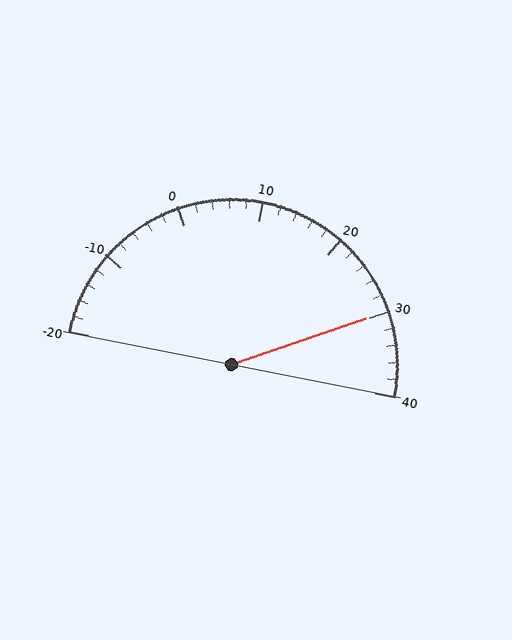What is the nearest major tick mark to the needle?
The nearest major tick mark is 30.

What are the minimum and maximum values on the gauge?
The gauge ranges from -20 to 40.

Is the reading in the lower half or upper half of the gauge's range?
The reading is in the upper half of the range (-20 to 40).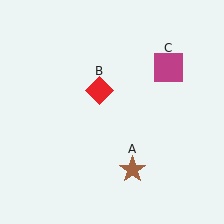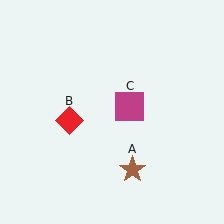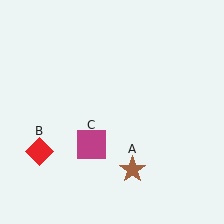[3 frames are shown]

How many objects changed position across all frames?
2 objects changed position: red diamond (object B), magenta square (object C).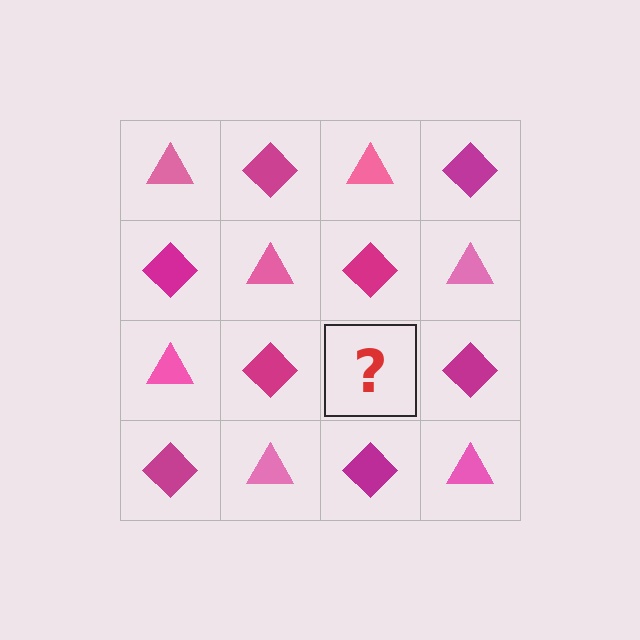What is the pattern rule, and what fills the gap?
The rule is that it alternates pink triangle and magenta diamond in a checkerboard pattern. The gap should be filled with a pink triangle.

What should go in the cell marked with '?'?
The missing cell should contain a pink triangle.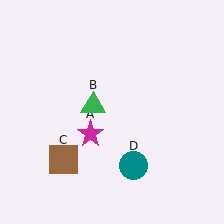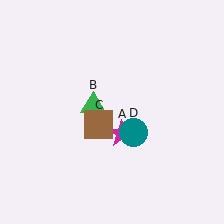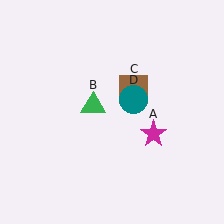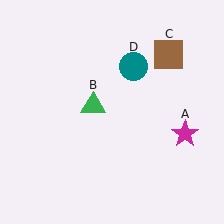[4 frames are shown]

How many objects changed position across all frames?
3 objects changed position: magenta star (object A), brown square (object C), teal circle (object D).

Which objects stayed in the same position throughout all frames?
Green triangle (object B) remained stationary.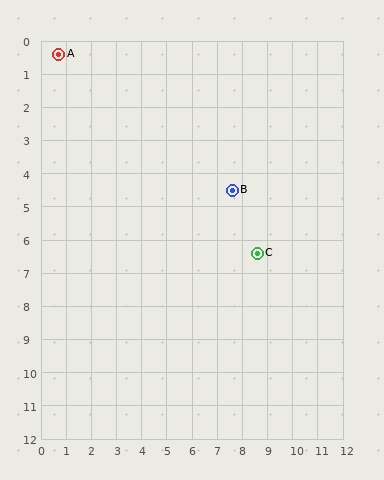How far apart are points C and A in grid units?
Points C and A are about 9.9 grid units apart.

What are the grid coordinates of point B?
Point B is at approximately (7.6, 4.5).